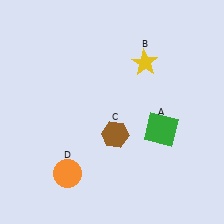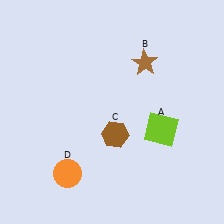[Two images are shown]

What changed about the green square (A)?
In Image 1, A is green. In Image 2, it changed to lime.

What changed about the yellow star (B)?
In Image 1, B is yellow. In Image 2, it changed to brown.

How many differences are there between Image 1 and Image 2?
There are 2 differences between the two images.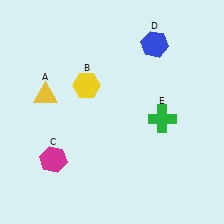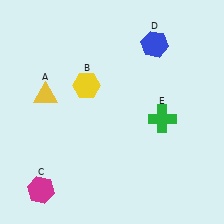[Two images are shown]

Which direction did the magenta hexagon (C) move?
The magenta hexagon (C) moved down.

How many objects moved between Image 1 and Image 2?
1 object moved between the two images.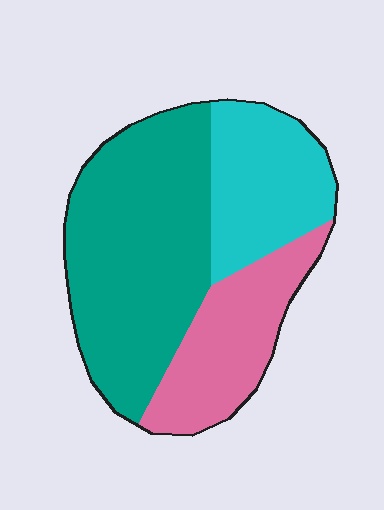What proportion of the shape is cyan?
Cyan covers around 25% of the shape.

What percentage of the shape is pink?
Pink takes up about one quarter (1/4) of the shape.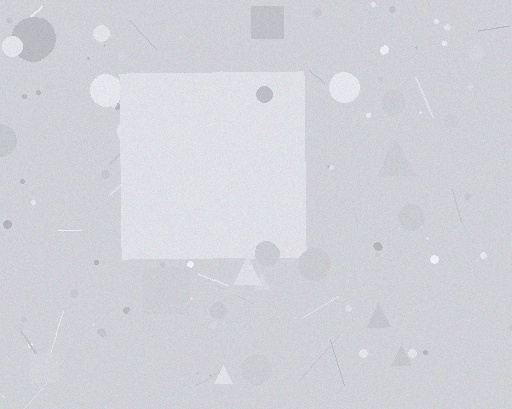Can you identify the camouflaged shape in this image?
The camouflaged shape is a square.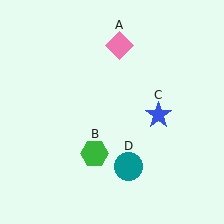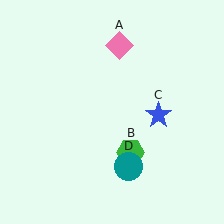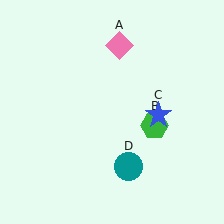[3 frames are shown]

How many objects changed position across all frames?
1 object changed position: green hexagon (object B).